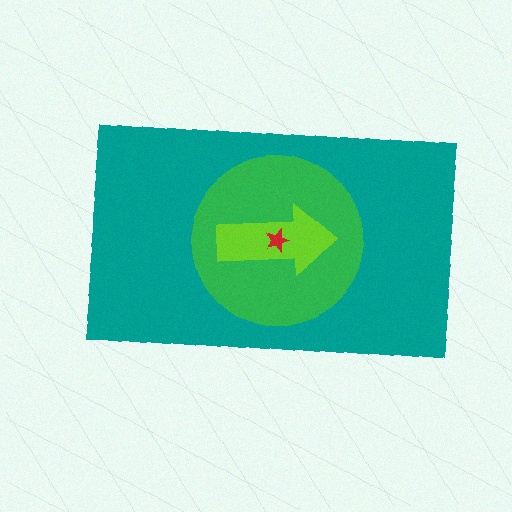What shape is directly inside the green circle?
The lime arrow.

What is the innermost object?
The red star.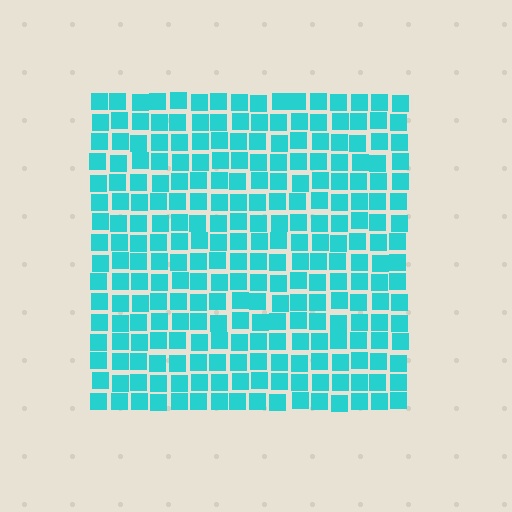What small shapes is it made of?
It is made of small squares.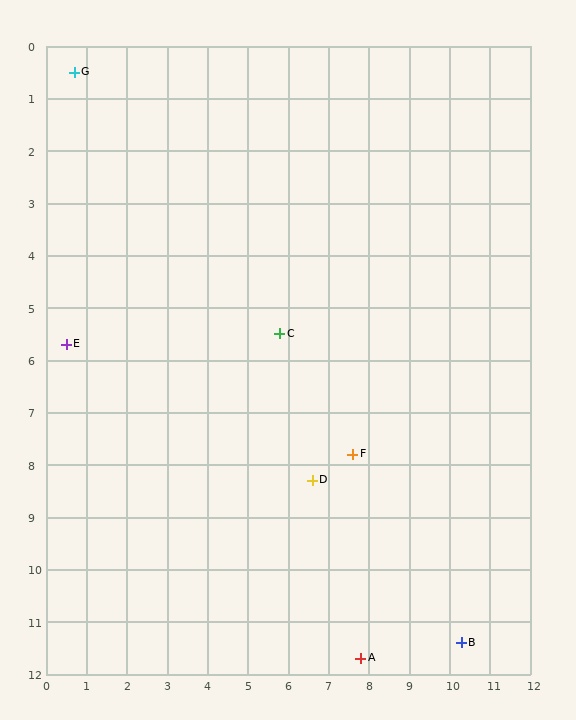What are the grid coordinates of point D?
Point D is at approximately (6.6, 8.3).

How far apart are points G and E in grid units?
Points G and E are about 5.2 grid units apart.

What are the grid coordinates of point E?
Point E is at approximately (0.5, 5.7).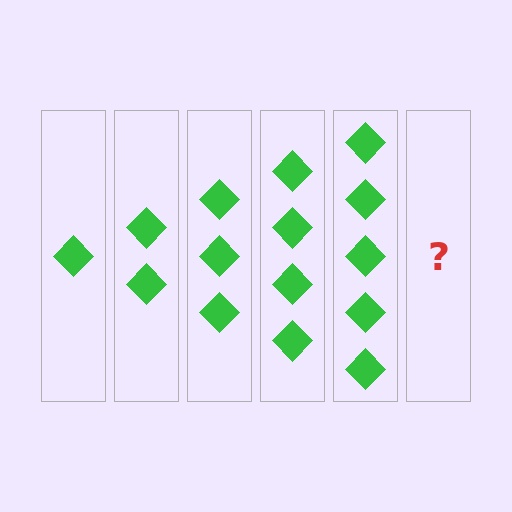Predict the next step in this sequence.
The next step is 6 diamonds.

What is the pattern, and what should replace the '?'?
The pattern is that each step adds one more diamond. The '?' should be 6 diamonds.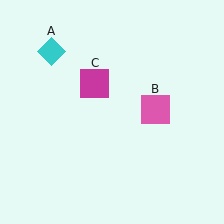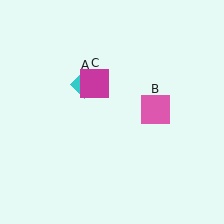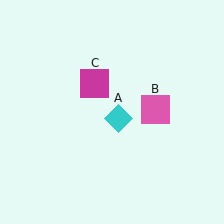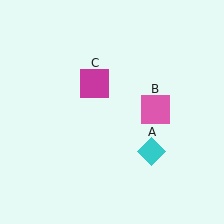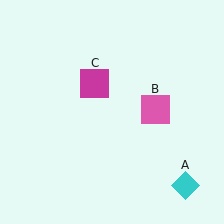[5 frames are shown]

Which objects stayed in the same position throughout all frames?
Pink square (object B) and magenta square (object C) remained stationary.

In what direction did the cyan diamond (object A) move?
The cyan diamond (object A) moved down and to the right.